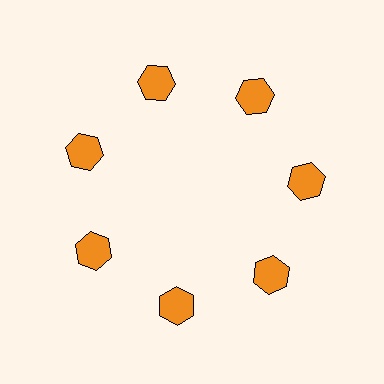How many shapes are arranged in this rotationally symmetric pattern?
There are 7 shapes, arranged in 7 groups of 1.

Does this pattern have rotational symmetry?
Yes, this pattern has 7-fold rotational symmetry. It looks the same after rotating 51 degrees around the center.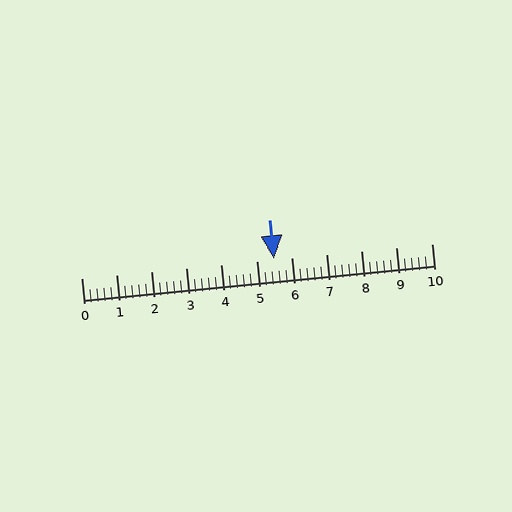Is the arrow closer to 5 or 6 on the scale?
The arrow is closer to 6.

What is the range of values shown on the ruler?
The ruler shows values from 0 to 10.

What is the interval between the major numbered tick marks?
The major tick marks are spaced 1 units apart.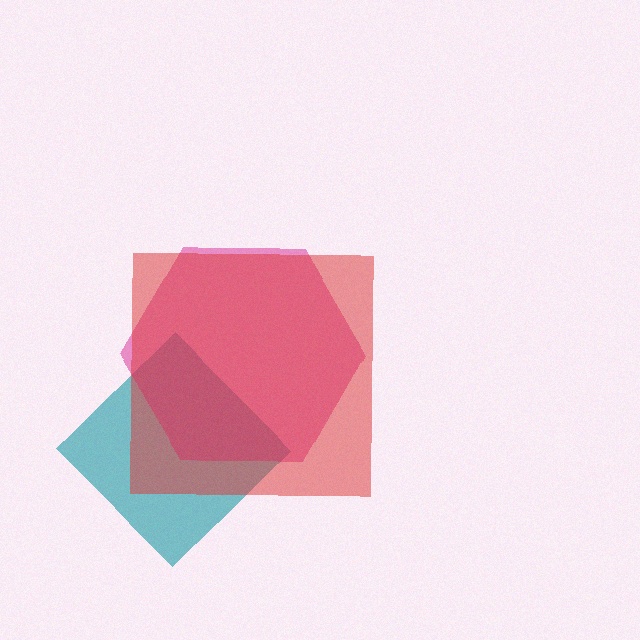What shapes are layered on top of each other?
The layered shapes are: a teal diamond, a magenta hexagon, a red square.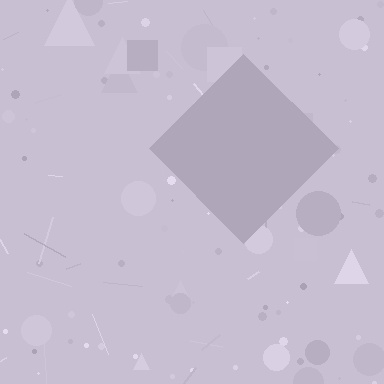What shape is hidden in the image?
A diamond is hidden in the image.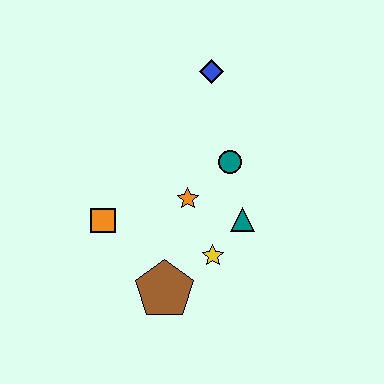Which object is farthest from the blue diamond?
The brown pentagon is farthest from the blue diamond.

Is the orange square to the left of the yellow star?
Yes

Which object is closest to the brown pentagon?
The yellow star is closest to the brown pentagon.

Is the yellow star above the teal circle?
No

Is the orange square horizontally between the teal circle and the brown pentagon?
No